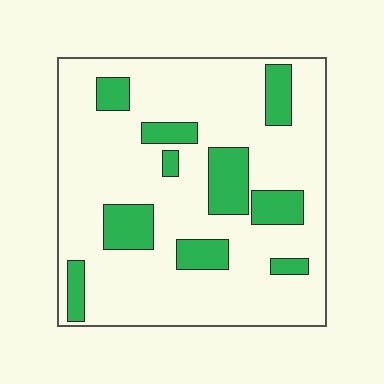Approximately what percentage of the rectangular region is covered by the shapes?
Approximately 20%.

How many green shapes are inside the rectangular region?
10.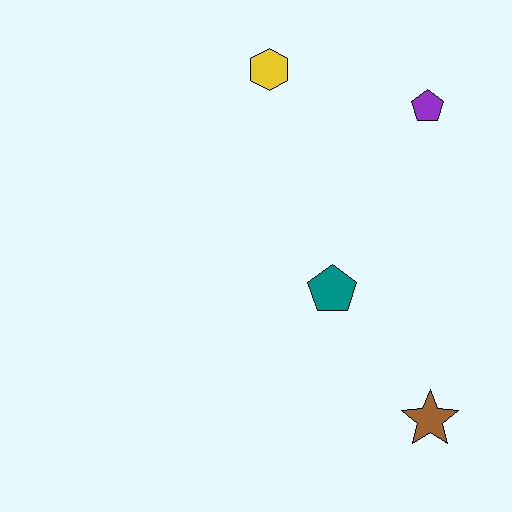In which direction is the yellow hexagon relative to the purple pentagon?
The yellow hexagon is to the left of the purple pentagon.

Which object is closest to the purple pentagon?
The yellow hexagon is closest to the purple pentagon.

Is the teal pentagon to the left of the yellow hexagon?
No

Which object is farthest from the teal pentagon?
The yellow hexagon is farthest from the teal pentagon.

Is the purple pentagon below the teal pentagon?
No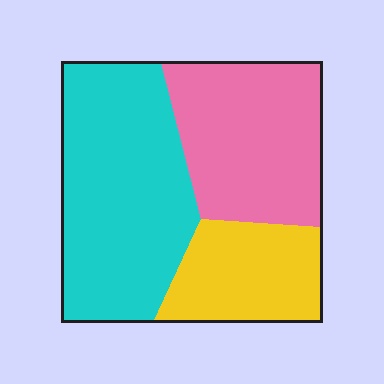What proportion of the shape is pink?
Pink covers about 35% of the shape.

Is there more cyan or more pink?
Cyan.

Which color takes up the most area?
Cyan, at roughly 45%.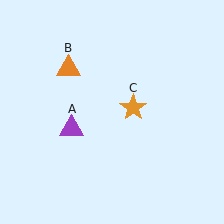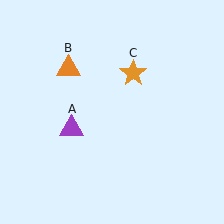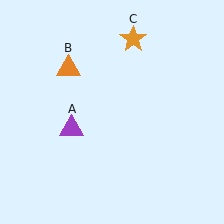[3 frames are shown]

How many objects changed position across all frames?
1 object changed position: orange star (object C).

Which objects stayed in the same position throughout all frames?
Purple triangle (object A) and orange triangle (object B) remained stationary.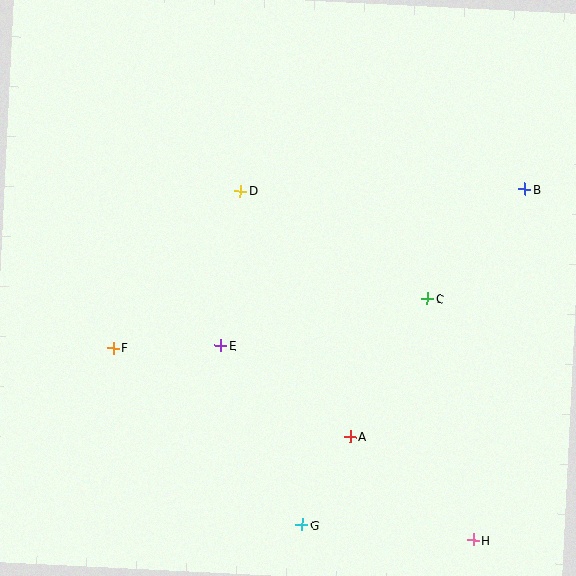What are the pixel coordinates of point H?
Point H is at (473, 540).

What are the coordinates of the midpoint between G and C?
The midpoint between G and C is at (365, 412).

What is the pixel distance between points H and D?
The distance between H and D is 420 pixels.